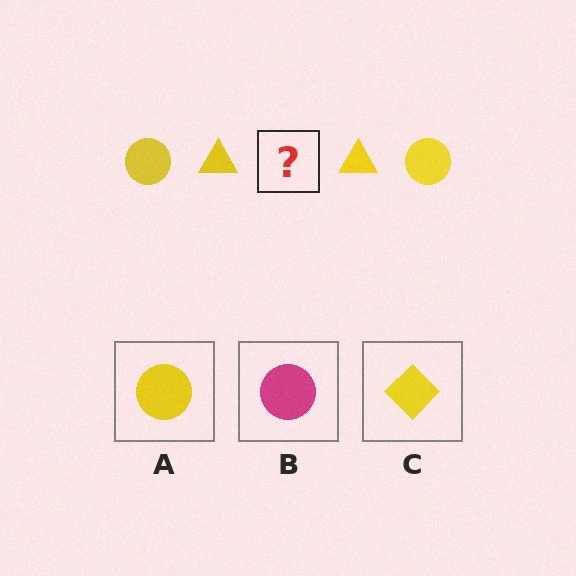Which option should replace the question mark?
Option A.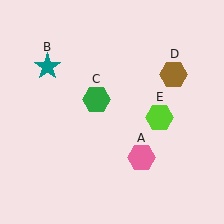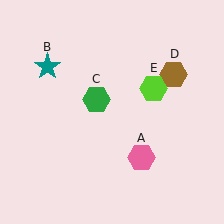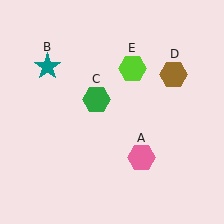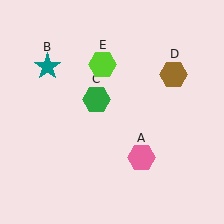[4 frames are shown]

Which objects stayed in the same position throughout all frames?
Pink hexagon (object A) and teal star (object B) and green hexagon (object C) and brown hexagon (object D) remained stationary.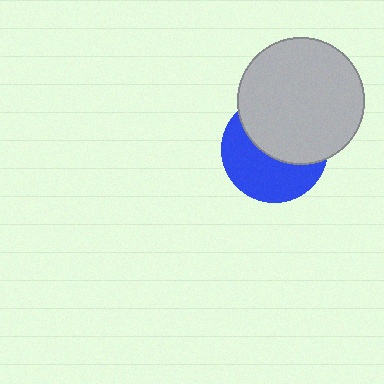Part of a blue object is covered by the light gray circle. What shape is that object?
It is a circle.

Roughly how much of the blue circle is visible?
About half of it is visible (roughly 49%).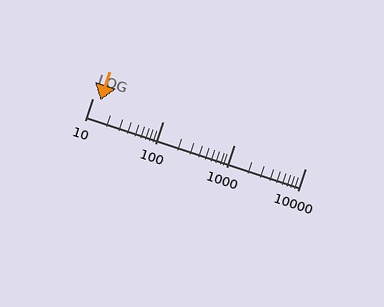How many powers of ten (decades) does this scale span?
The scale spans 3 decades, from 10 to 10000.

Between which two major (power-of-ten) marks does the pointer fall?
The pointer is between 10 and 100.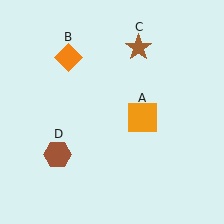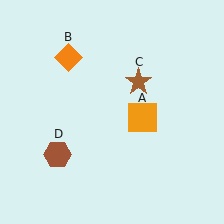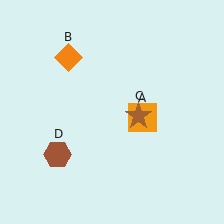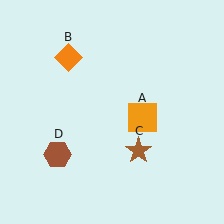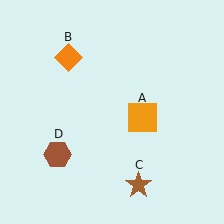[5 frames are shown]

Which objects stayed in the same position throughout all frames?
Orange square (object A) and orange diamond (object B) and brown hexagon (object D) remained stationary.